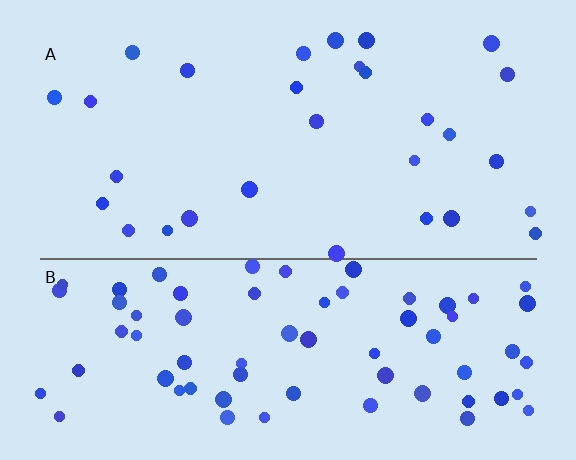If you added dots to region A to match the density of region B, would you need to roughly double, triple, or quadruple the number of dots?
Approximately double.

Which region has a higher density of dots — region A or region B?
B (the bottom).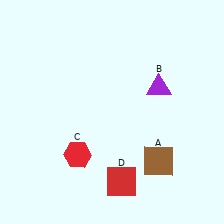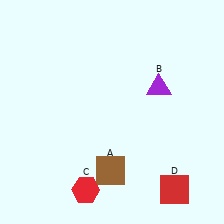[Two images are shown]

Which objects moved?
The objects that moved are: the brown square (A), the red hexagon (C), the red square (D).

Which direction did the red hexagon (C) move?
The red hexagon (C) moved down.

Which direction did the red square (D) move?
The red square (D) moved right.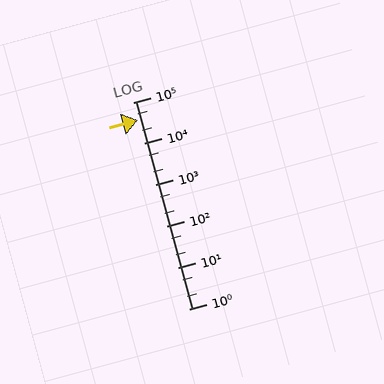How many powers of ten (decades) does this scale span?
The scale spans 5 decades, from 1 to 100000.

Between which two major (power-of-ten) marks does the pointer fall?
The pointer is between 10000 and 100000.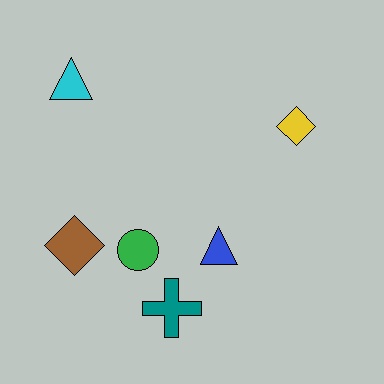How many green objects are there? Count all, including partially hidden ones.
There is 1 green object.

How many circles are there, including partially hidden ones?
There is 1 circle.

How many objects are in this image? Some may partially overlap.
There are 6 objects.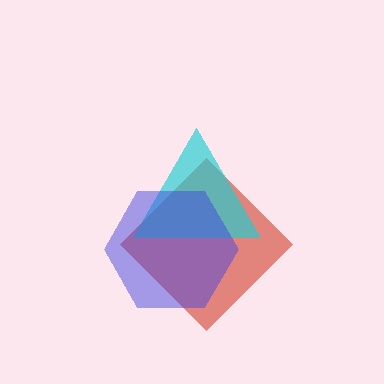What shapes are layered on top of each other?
The layered shapes are: a red diamond, a cyan triangle, a blue hexagon.